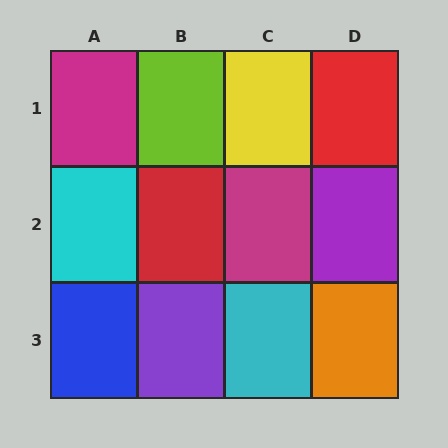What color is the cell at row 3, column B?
Purple.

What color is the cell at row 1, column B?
Lime.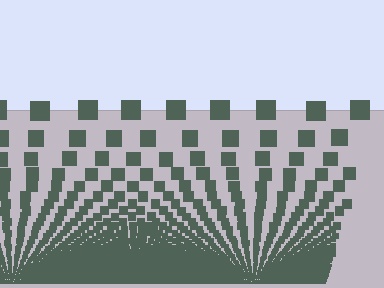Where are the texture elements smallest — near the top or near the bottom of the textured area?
Near the bottom.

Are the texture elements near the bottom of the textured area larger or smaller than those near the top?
Smaller. The gradient is inverted — elements near the bottom are smaller and denser.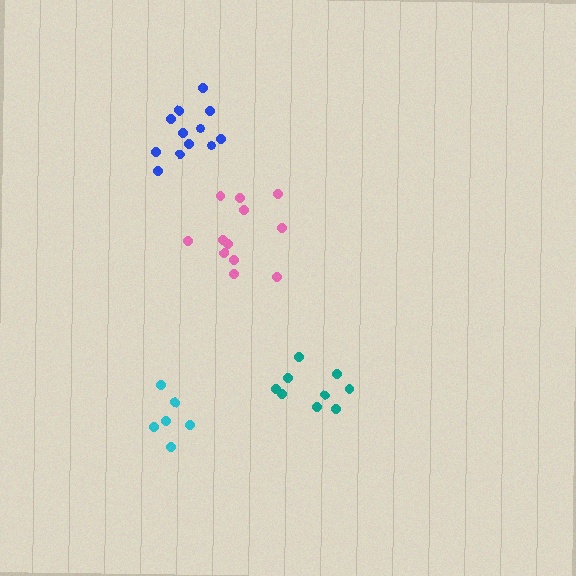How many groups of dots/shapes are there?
There are 4 groups.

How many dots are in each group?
Group 1: 12 dots, Group 2: 6 dots, Group 3: 12 dots, Group 4: 9 dots (39 total).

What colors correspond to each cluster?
The clusters are colored: pink, cyan, blue, teal.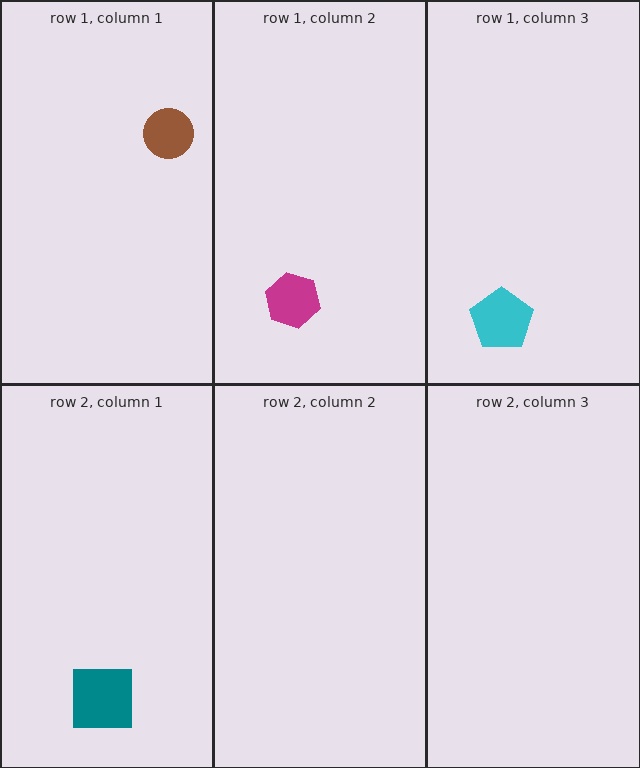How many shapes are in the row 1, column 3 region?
1.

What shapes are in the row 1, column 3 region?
The cyan pentagon.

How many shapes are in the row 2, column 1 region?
1.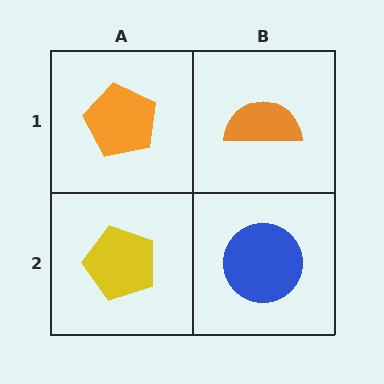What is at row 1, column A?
An orange pentagon.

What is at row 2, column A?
A yellow pentagon.